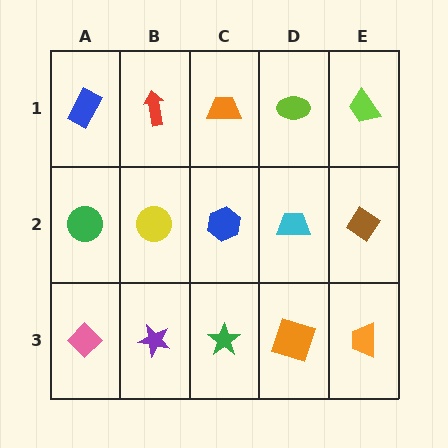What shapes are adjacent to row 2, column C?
An orange trapezoid (row 1, column C), a green star (row 3, column C), a yellow circle (row 2, column B), a cyan trapezoid (row 2, column D).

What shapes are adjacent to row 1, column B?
A yellow circle (row 2, column B), a blue rectangle (row 1, column A), an orange trapezoid (row 1, column C).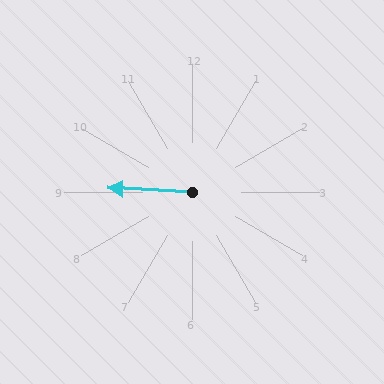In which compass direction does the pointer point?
West.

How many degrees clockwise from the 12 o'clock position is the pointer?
Approximately 273 degrees.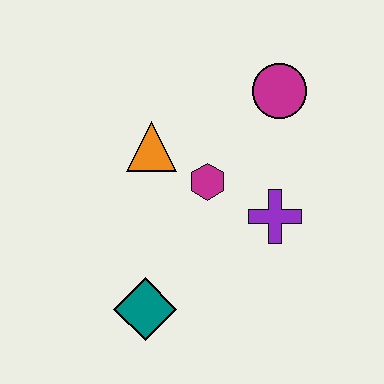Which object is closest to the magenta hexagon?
The orange triangle is closest to the magenta hexagon.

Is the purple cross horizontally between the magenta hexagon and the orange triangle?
No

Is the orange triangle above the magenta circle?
No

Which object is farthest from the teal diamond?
The magenta circle is farthest from the teal diamond.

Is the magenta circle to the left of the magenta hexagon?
No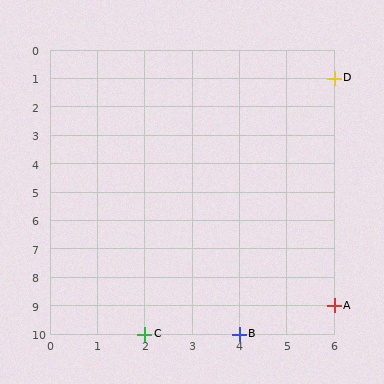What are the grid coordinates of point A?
Point A is at grid coordinates (6, 9).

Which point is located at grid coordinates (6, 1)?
Point D is at (6, 1).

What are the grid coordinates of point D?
Point D is at grid coordinates (6, 1).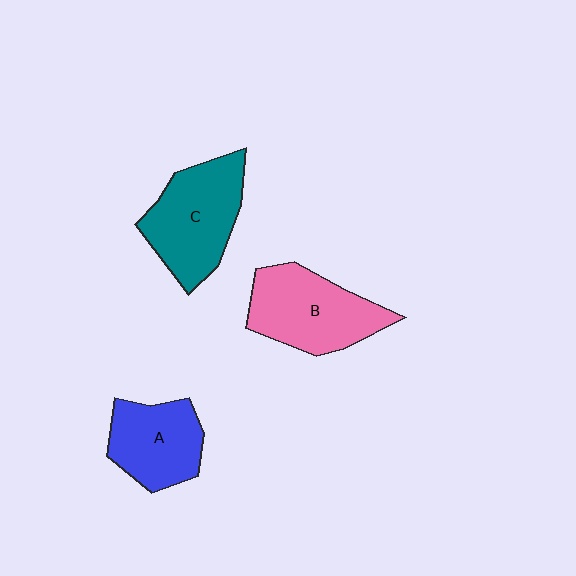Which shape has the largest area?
Shape C (teal).